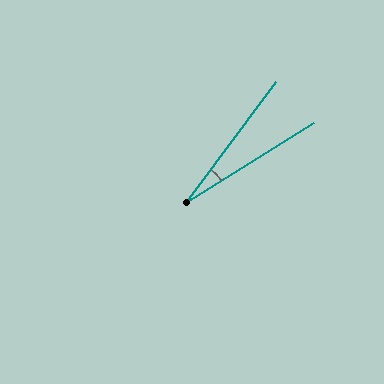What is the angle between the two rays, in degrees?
Approximately 21 degrees.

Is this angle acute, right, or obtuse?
It is acute.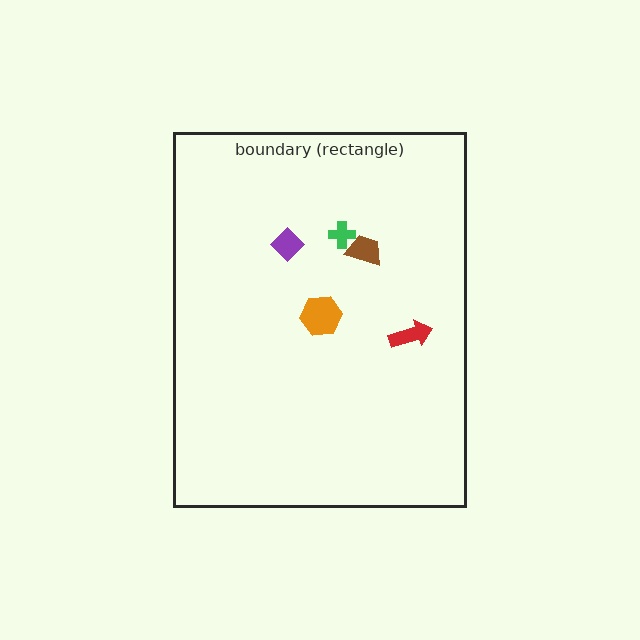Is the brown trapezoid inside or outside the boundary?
Inside.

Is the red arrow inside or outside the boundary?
Inside.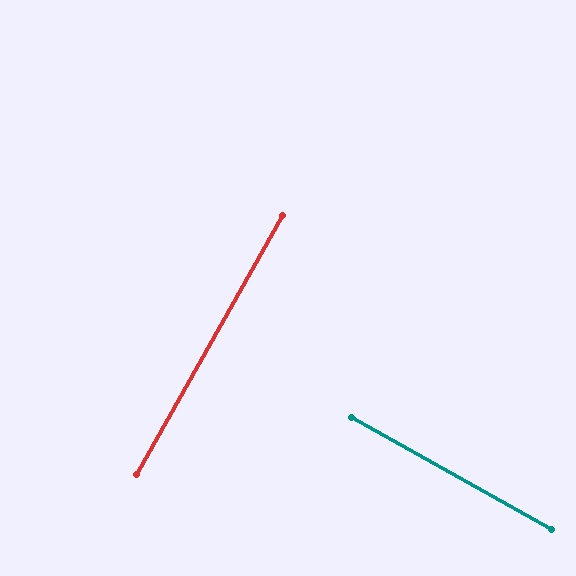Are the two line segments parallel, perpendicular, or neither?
Perpendicular — they meet at approximately 90°.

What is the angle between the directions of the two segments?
Approximately 90 degrees.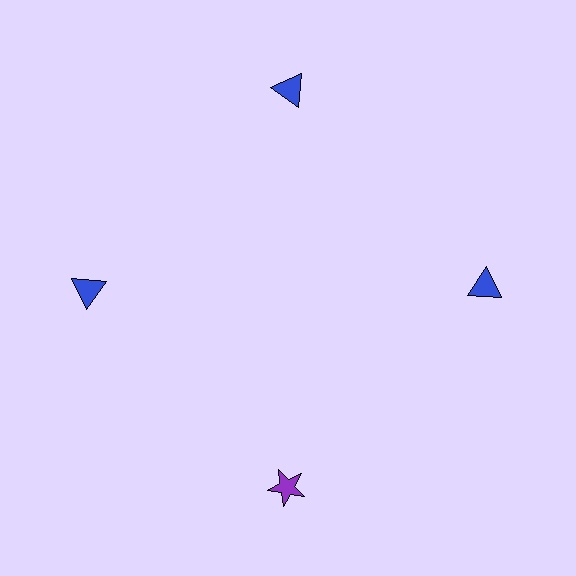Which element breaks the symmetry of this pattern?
The purple star at roughly the 6 o'clock position breaks the symmetry. All other shapes are blue triangles.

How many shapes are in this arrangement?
There are 4 shapes arranged in a ring pattern.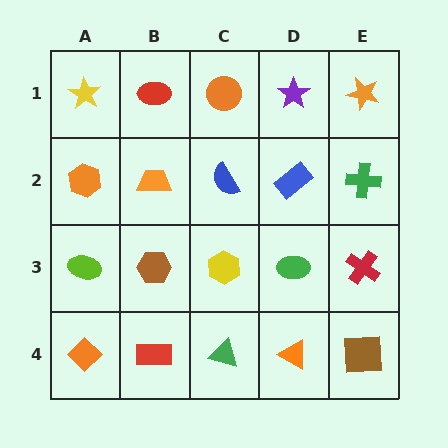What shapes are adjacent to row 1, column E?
A green cross (row 2, column E), a purple star (row 1, column D).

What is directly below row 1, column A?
An orange hexagon.